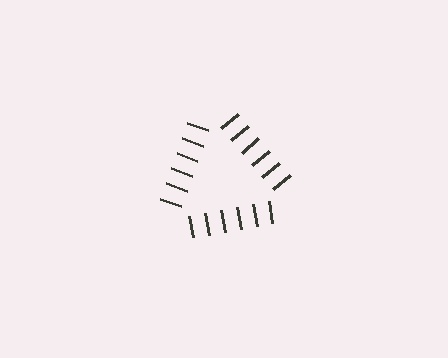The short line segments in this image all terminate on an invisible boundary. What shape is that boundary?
An illusory triangle — the line segments terminate on its edges but no continuous stroke is drawn.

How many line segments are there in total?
18 — 6 along each of the 3 edges.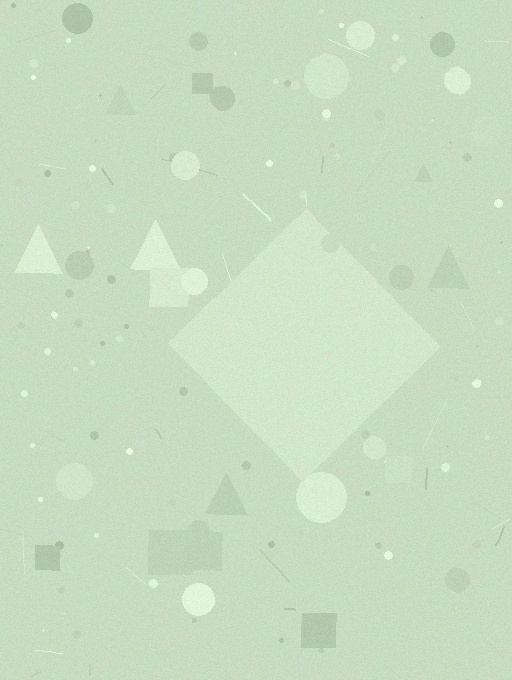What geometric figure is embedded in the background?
A diamond is embedded in the background.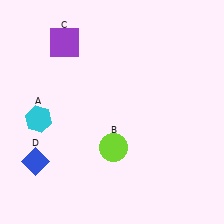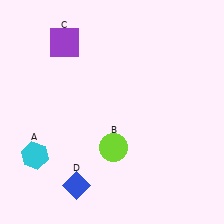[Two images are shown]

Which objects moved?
The objects that moved are: the cyan hexagon (A), the blue diamond (D).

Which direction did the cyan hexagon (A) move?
The cyan hexagon (A) moved down.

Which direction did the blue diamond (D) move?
The blue diamond (D) moved right.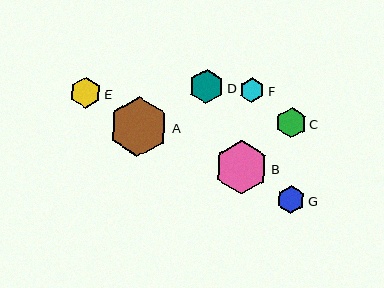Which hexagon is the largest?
Hexagon A is the largest with a size of approximately 60 pixels.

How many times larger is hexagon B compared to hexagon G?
Hexagon B is approximately 1.9 times the size of hexagon G.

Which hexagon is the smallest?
Hexagon F is the smallest with a size of approximately 25 pixels.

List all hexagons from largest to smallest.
From largest to smallest: A, B, D, E, C, G, F.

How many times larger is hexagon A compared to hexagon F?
Hexagon A is approximately 2.4 times the size of hexagon F.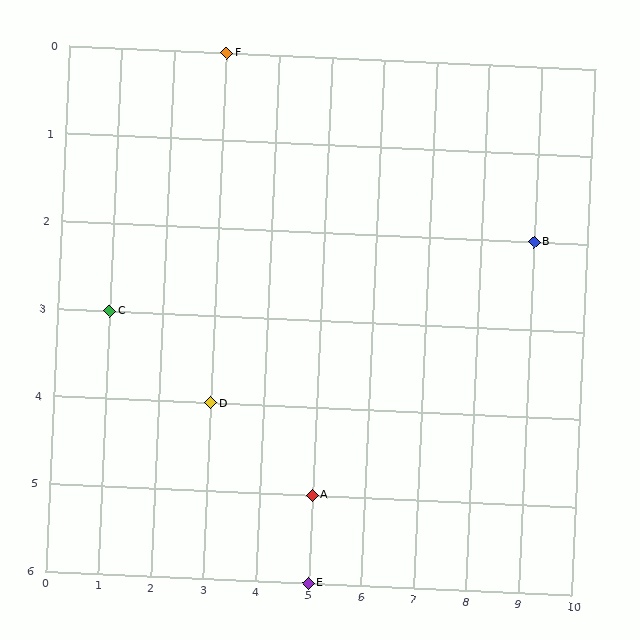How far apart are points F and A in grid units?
Points F and A are 2 columns and 5 rows apart (about 5.4 grid units diagonally).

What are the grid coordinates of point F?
Point F is at grid coordinates (3, 0).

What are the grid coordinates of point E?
Point E is at grid coordinates (5, 6).